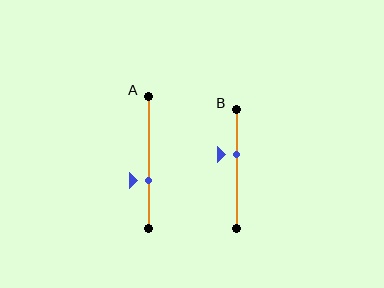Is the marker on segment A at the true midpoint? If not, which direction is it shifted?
No, the marker on segment A is shifted downward by about 14% of the segment length.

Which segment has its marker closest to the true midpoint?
Segment B has its marker closest to the true midpoint.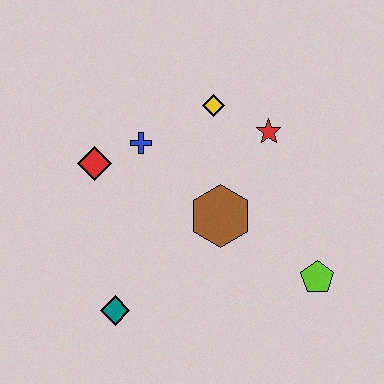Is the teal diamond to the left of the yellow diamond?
Yes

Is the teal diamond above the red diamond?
No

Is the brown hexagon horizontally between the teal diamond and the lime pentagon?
Yes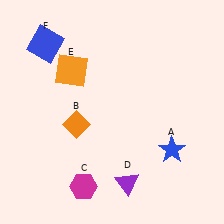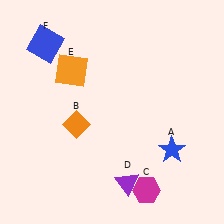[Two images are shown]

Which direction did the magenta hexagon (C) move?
The magenta hexagon (C) moved right.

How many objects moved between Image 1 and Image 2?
1 object moved between the two images.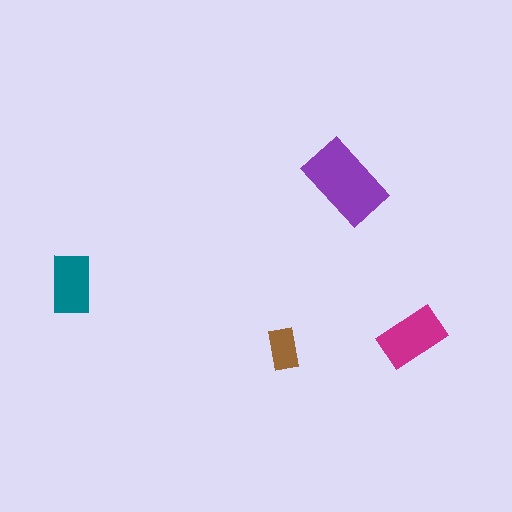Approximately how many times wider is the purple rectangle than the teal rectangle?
About 1.5 times wider.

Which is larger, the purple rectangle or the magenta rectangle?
The purple one.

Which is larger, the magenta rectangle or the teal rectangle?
The magenta one.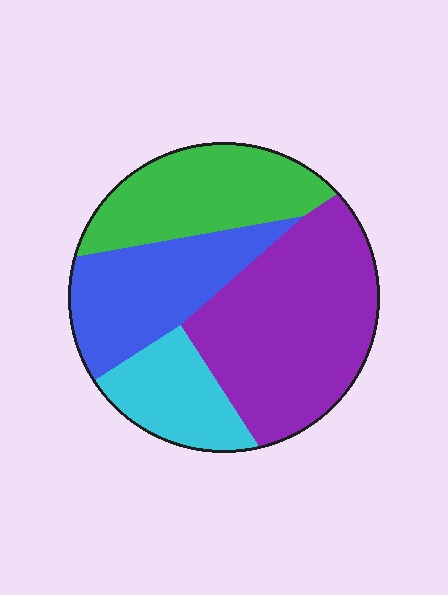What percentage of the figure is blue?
Blue covers about 25% of the figure.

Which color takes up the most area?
Purple, at roughly 40%.